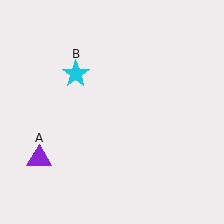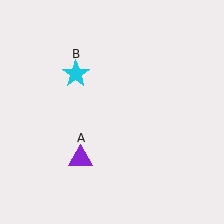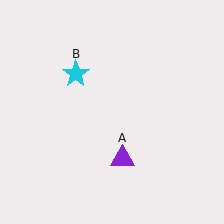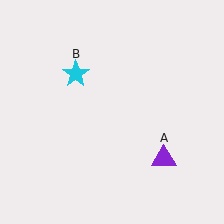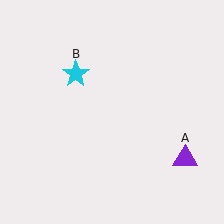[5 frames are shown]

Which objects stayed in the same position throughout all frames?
Cyan star (object B) remained stationary.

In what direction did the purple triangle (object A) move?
The purple triangle (object A) moved right.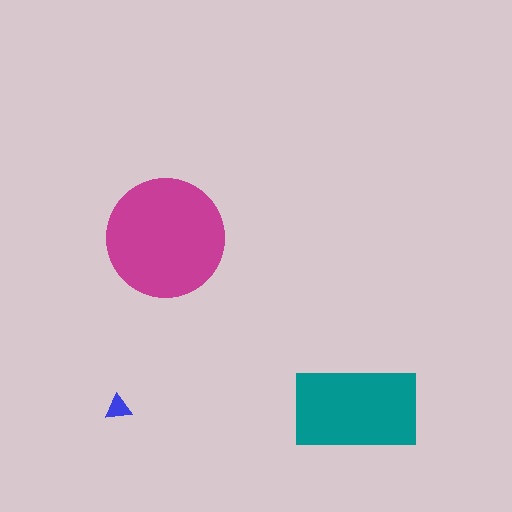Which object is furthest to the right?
The teal rectangle is rightmost.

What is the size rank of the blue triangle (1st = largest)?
3rd.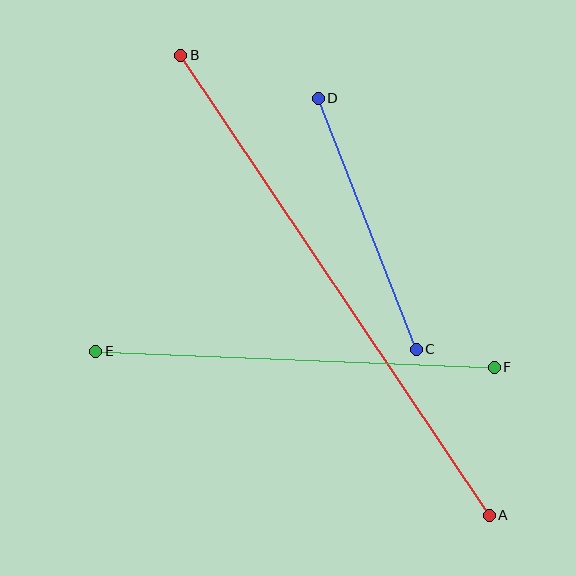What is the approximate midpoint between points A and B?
The midpoint is at approximately (335, 285) pixels.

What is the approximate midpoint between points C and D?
The midpoint is at approximately (367, 224) pixels.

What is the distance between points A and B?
The distance is approximately 554 pixels.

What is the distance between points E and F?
The distance is approximately 399 pixels.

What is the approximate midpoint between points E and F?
The midpoint is at approximately (295, 359) pixels.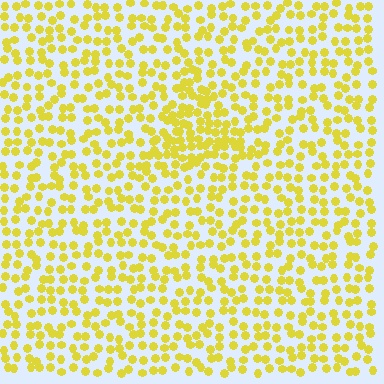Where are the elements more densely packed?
The elements are more densely packed inside the triangle boundary.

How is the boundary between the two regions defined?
The boundary is defined by a change in element density (approximately 1.8x ratio). All elements are the same color, size, and shape.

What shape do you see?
I see a triangle.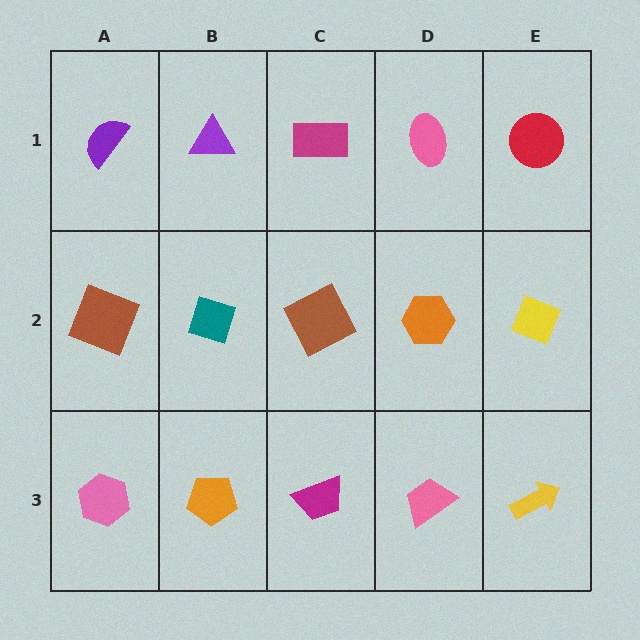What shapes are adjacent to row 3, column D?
An orange hexagon (row 2, column D), a magenta trapezoid (row 3, column C), a yellow arrow (row 3, column E).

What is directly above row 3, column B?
A teal diamond.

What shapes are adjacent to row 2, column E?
A red circle (row 1, column E), a yellow arrow (row 3, column E), an orange hexagon (row 2, column D).